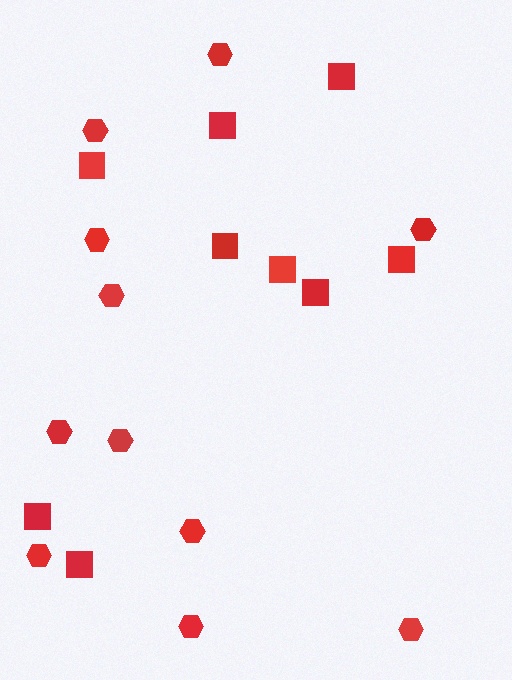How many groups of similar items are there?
There are 2 groups: one group of hexagons (11) and one group of squares (9).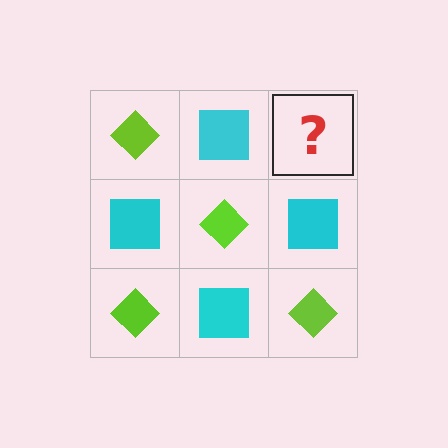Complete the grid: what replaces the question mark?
The question mark should be replaced with a lime diamond.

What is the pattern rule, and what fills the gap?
The rule is that it alternates lime diamond and cyan square in a checkerboard pattern. The gap should be filled with a lime diamond.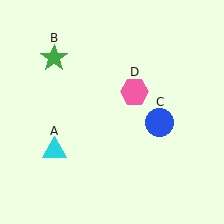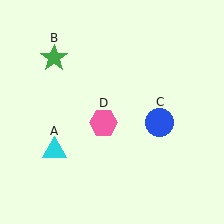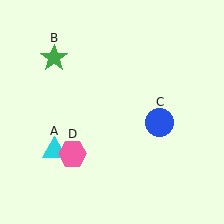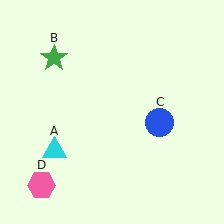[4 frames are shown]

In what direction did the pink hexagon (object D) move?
The pink hexagon (object D) moved down and to the left.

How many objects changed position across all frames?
1 object changed position: pink hexagon (object D).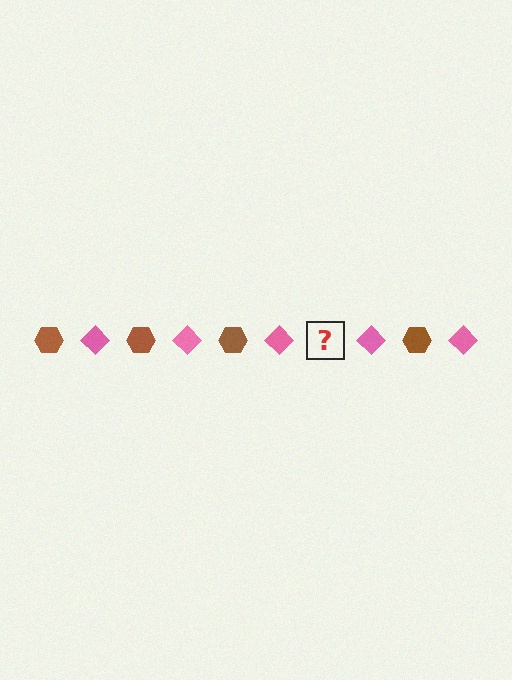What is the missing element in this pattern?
The missing element is a brown hexagon.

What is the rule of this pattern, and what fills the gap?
The rule is that the pattern alternates between brown hexagon and pink diamond. The gap should be filled with a brown hexagon.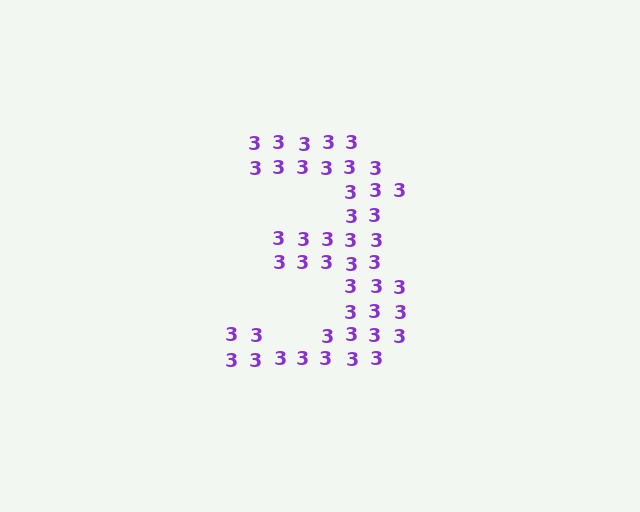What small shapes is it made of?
It is made of small digit 3's.